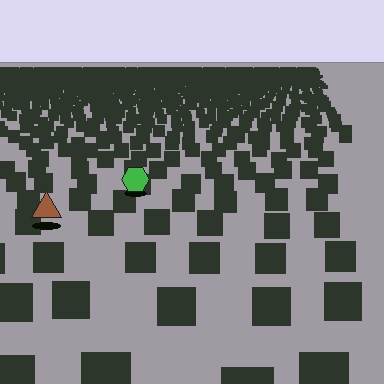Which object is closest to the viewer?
The brown triangle is closest. The texture marks near it are larger and more spread out.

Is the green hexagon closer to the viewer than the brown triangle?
No. The brown triangle is closer — you can tell from the texture gradient: the ground texture is coarser near it.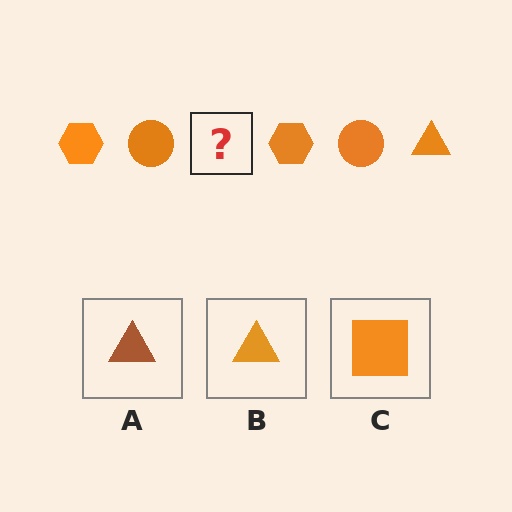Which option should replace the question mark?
Option B.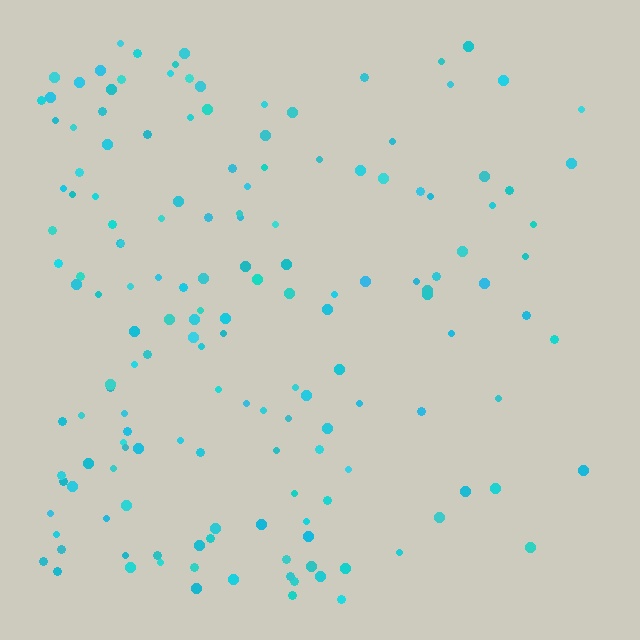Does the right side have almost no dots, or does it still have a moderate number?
Still a moderate number, just noticeably fewer than the left.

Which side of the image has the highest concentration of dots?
The left.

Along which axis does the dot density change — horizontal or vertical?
Horizontal.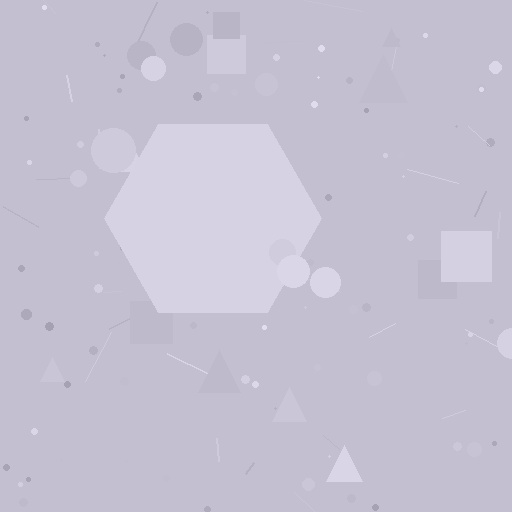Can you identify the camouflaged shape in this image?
The camouflaged shape is a hexagon.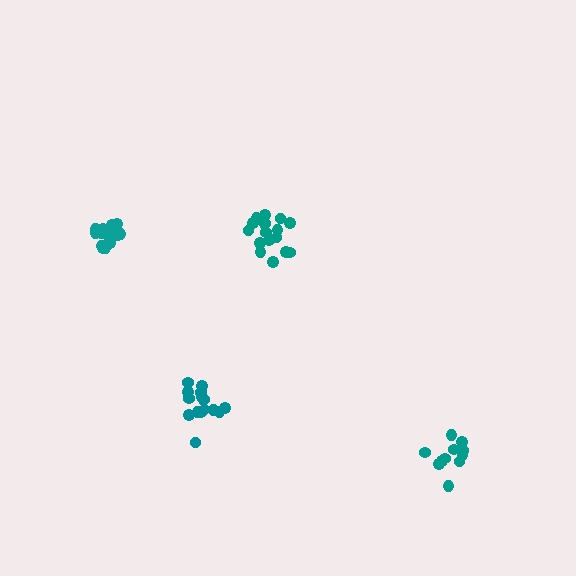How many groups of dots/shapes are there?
There are 4 groups.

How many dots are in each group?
Group 1: 16 dots, Group 2: 17 dots, Group 3: 11 dots, Group 4: 17 dots (61 total).